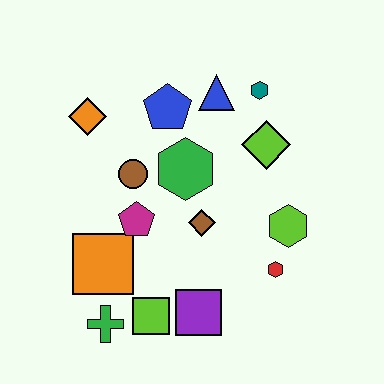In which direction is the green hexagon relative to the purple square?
The green hexagon is above the purple square.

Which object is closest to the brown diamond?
The green hexagon is closest to the brown diamond.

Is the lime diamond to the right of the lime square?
Yes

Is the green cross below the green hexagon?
Yes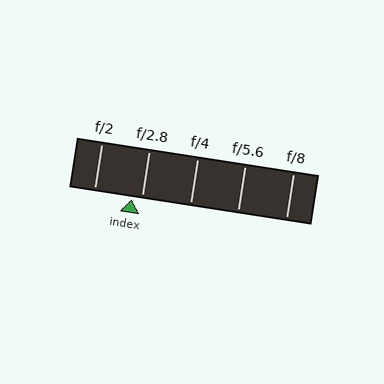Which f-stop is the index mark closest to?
The index mark is closest to f/2.8.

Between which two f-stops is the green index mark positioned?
The index mark is between f/2 and f/2.8.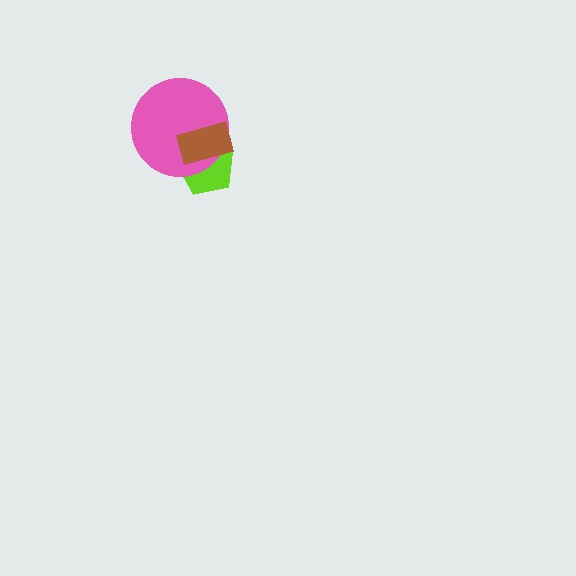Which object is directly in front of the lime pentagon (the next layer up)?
The pink circle is directly in front of the lime pentagon.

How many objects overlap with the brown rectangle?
2 objects overlap with the brown rectangle.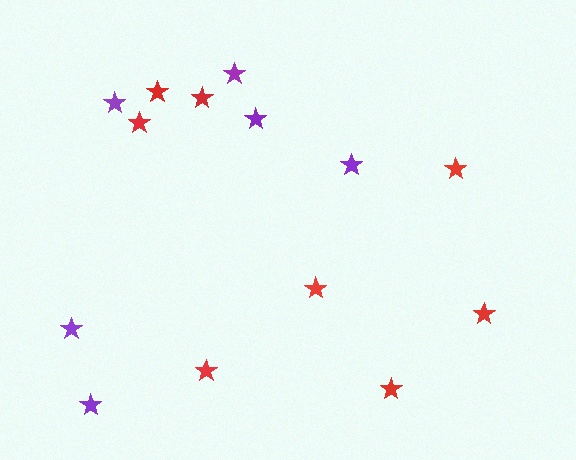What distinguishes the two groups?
There are 2 groups: one group of purple stars (6) and one group of red stars (8).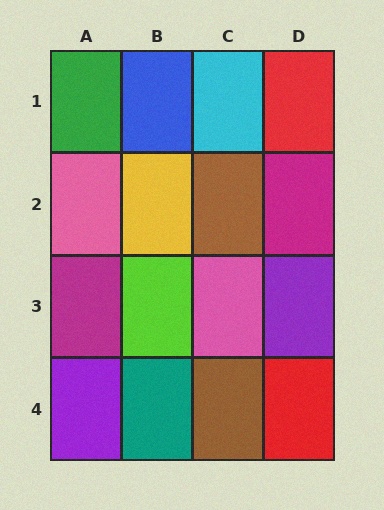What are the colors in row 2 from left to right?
Pink, yellow, brown, magenta.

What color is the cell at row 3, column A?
Magenta.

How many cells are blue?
1 cell is blue.